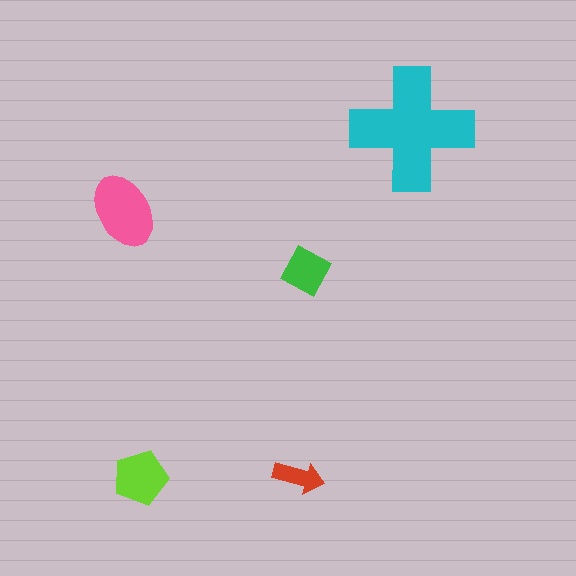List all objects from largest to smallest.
The cyan cross, the pink ellipse, the lime pentagon, the green diamond, the red arrow.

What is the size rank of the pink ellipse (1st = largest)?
2nd.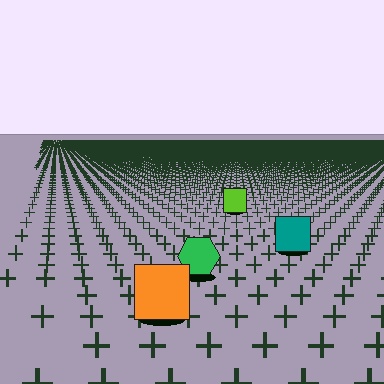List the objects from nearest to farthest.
From nearest to farthest: the orange square, the green hexagon, the teal square, the lime square.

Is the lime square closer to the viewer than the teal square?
No. The teal square is closer — you can tell from the texture gradient: the ground texture is coarser near it.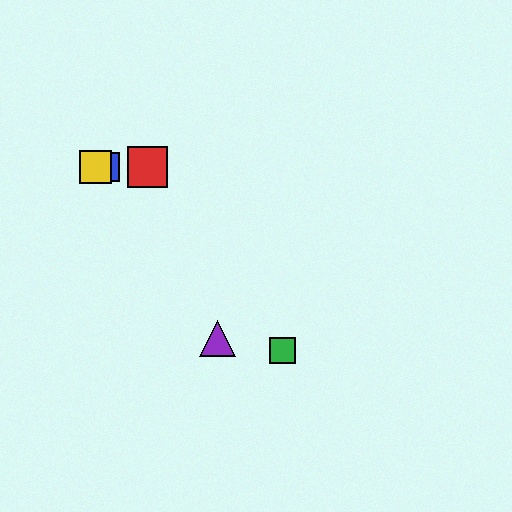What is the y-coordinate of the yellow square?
The yellow square is at y≈167.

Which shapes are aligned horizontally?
The red square, the blue square, the yellow square are aligned horizontally.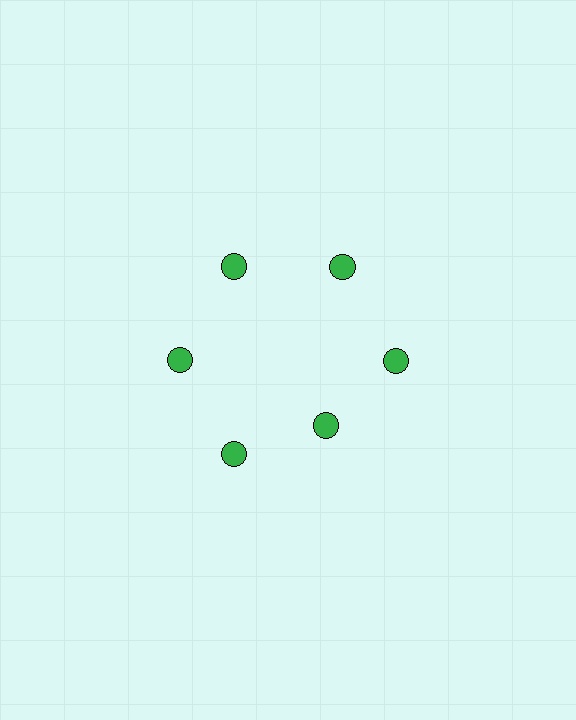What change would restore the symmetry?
The symmetry would be restored by moving it outward, back onto the ring so that all 6 circles sit at equal angles and equal distance from the center.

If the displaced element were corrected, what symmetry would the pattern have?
It would have 6-fold rotational symmetry — the pattern would map onto itself every 60 degrees.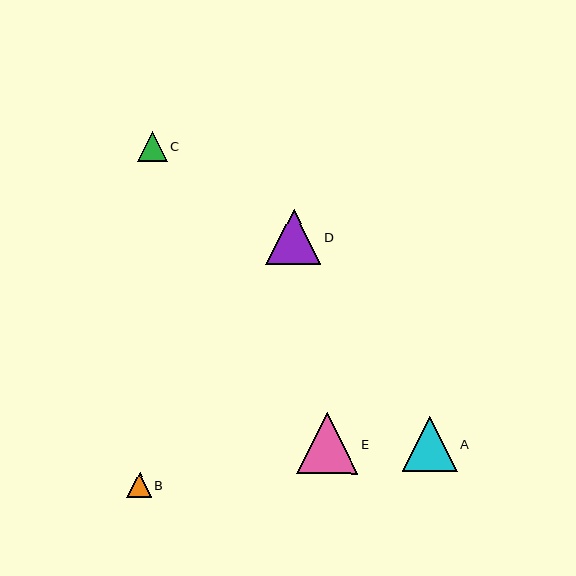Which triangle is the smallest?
Triangle B is the smallest with a size of approximately 25 pixels.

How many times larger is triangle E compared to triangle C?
Triangle E is approximately 2.1 times the size of triangle C.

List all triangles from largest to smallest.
From largest to smallest: E, D, A, C, B.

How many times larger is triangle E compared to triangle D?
Triangle E is approximately 1.1 times the size of triangle D.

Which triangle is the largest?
Triangle E is the largest with a size of approximately 61 pixels.